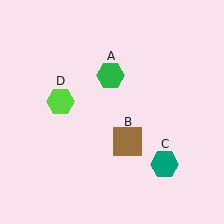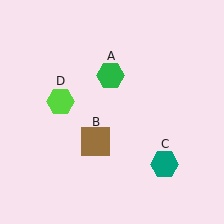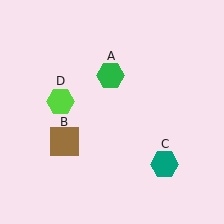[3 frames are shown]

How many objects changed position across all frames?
1 object changed position: brown square (object B).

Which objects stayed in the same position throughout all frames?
Green hexagon (object A) and teal hexagon (object C) and lime hexagon (object D) remained stationary.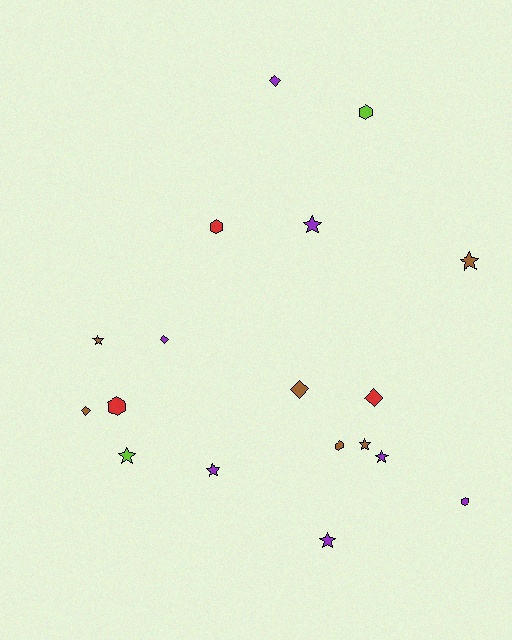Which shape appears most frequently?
Star, with 8 objects.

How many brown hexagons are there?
There is 1 brown hexagon.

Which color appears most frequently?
Purple, with 7 objects.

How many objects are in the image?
There are 18 objects.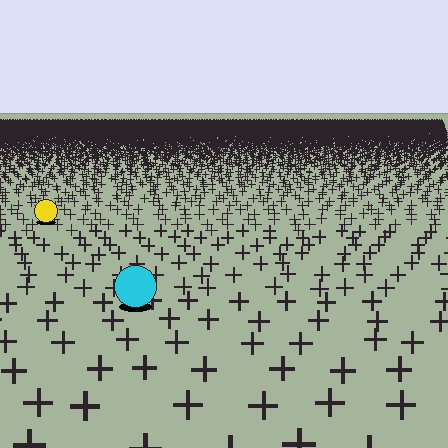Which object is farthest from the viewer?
The yellow circle is farthest from the viewer. It appears smaller and the ground texture around it is denser.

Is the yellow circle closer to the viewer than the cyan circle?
No. The cyan circle is closer — you can tell from the texture gradient: the ground texture is coarser near it.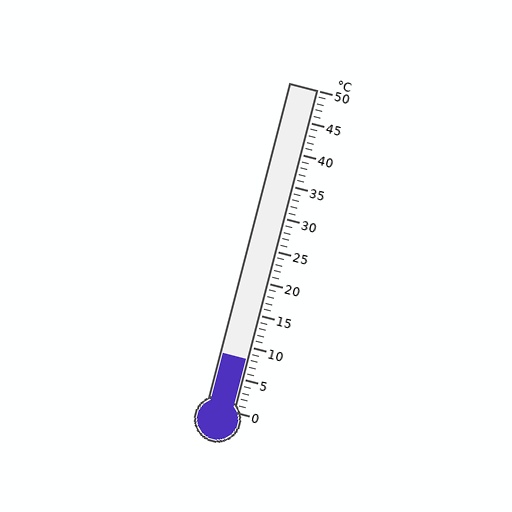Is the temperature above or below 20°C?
The temperature is below 20°C.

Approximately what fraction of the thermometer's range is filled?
The thermometer is filled to approximately 15% of its range.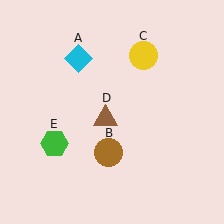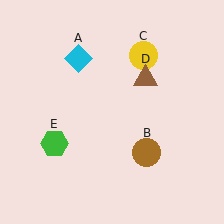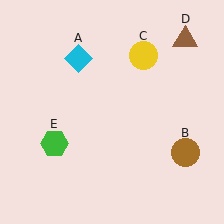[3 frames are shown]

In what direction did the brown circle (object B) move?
The brown circle (object B) moved right.